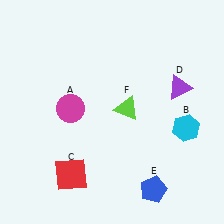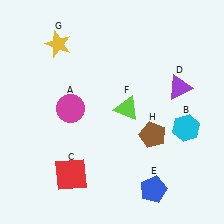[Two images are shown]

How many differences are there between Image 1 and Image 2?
There are 2 differences between the two images.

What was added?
A yellow star (G), a brown pentagon (H) were added in Image 2.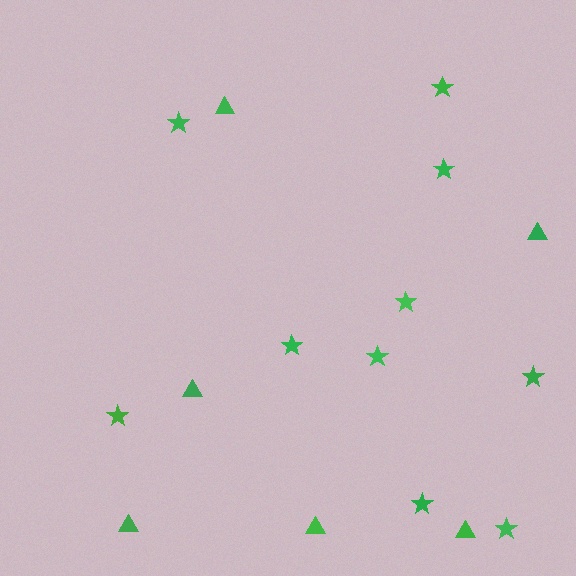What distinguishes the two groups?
There are 2 groups: one group of stars (10) and one group of triangles (6).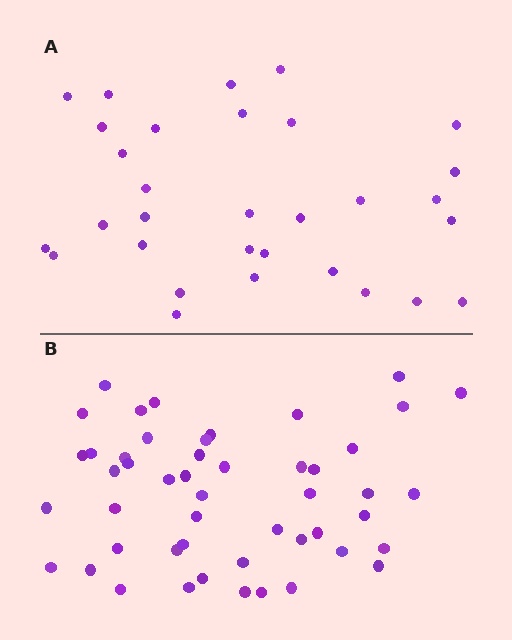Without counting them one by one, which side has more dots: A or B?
Region B (the bottom region) has more dots.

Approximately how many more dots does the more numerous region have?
Region B has approximately 20 more dots than region A.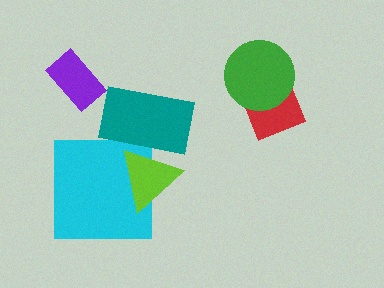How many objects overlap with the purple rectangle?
0 objects overlap with the purple rectangle.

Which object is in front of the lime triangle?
The teal rectangle is in front of the lime triangle.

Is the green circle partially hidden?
No, no other shape covers it.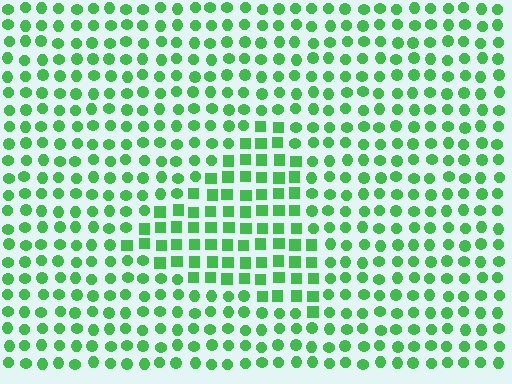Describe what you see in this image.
The image is filled with small green elements arranged in a uniform grid. A triangle-shaped region contains squares, while the surrounding area contains circles. The boundary is defined purely by the change in element shape.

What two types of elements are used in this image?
The image uses squares inside the triangle region and circles outside it.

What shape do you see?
I see a triangle.